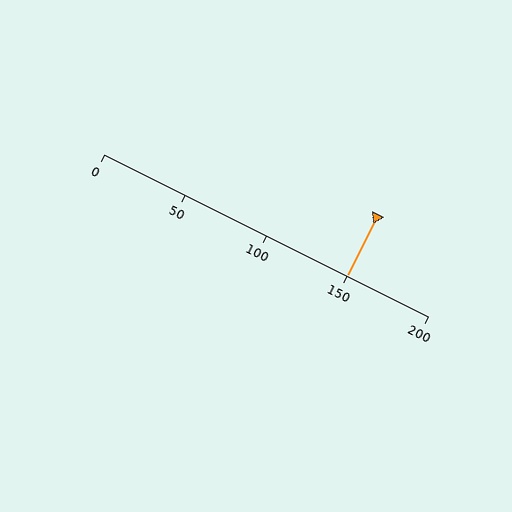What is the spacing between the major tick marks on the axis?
The major ticks are spaced 50 apart.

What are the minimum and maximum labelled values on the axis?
The axis runs from 0 to 200.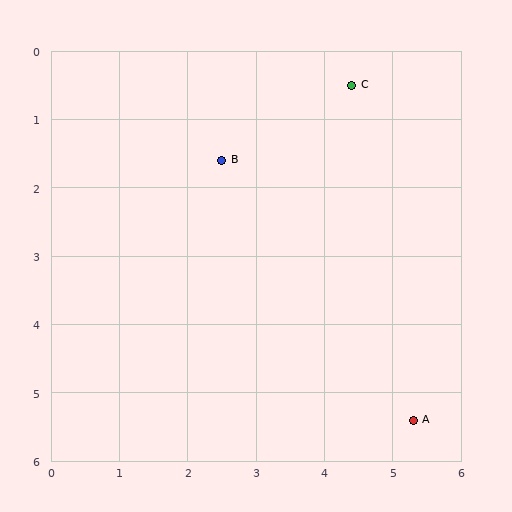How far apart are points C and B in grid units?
Points C and B are about 2.2 grid units apart.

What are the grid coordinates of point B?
Point B is at approximately (2.5, 1.6).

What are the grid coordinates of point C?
Point C is at approximately (4.4, 0.5).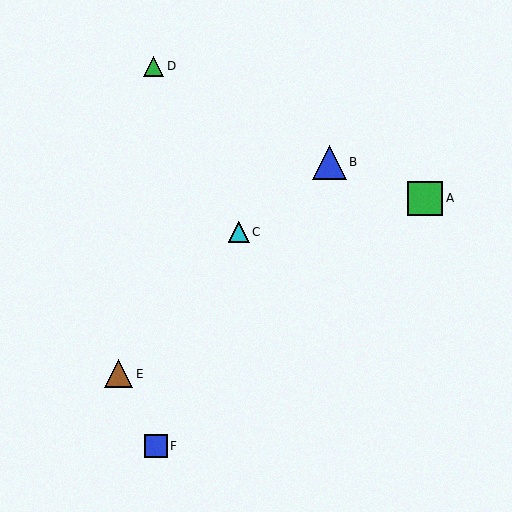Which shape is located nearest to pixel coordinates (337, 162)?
The blue triangle (labeled B) at (329, 162) is nearest to that location.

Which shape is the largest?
The green square (labeled A) is the largest.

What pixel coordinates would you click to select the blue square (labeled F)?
Click at (156, 446) to select the blue square F.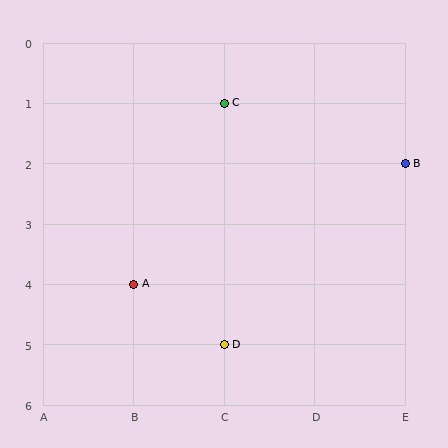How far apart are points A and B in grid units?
Points A and B are 3 columns and 2 rows apart (about 3.6 grid units diagonally).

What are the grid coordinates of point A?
Point A is at grid coordinates (B, 4).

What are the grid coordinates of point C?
Point C is at grid coordinates (C, 1).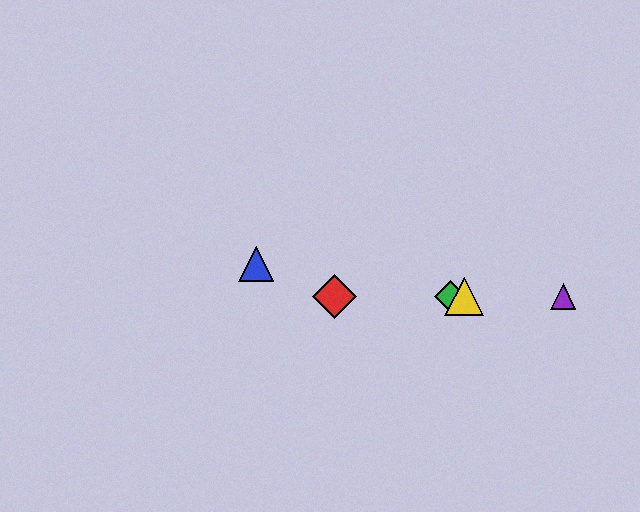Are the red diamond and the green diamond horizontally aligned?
Yes, both are at y≈297.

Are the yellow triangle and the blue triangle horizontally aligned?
No, the yellow triangle is at y≈297 and the blue triangle is at y≈264.